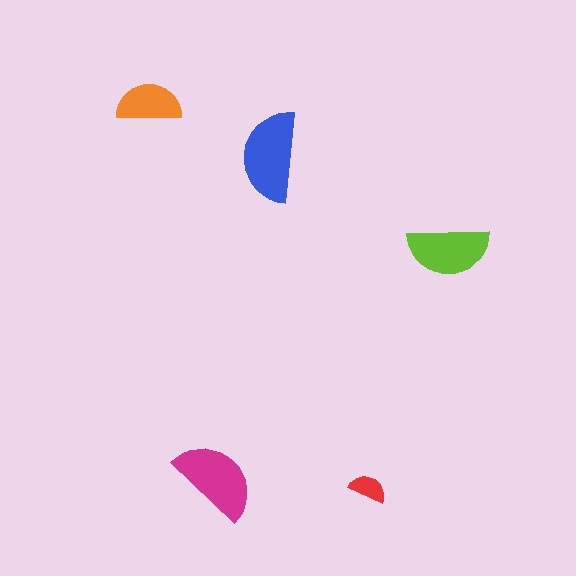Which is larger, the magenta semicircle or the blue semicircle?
The blue one.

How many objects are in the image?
There are 5 objects in the image.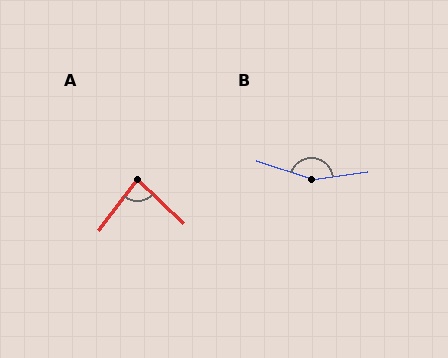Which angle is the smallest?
A, at approximately 82 degrees.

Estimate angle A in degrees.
Approximately 82 degrees.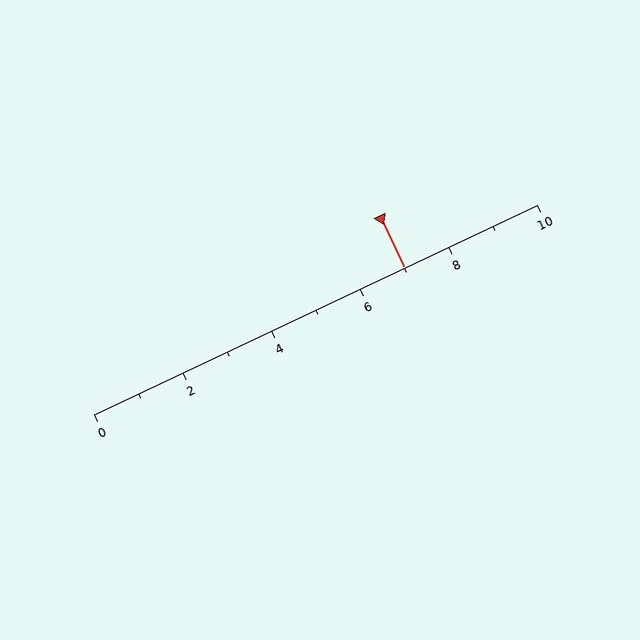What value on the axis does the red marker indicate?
The marker indicates approximately 7.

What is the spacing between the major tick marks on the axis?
The major ticks are spaced 2 apart.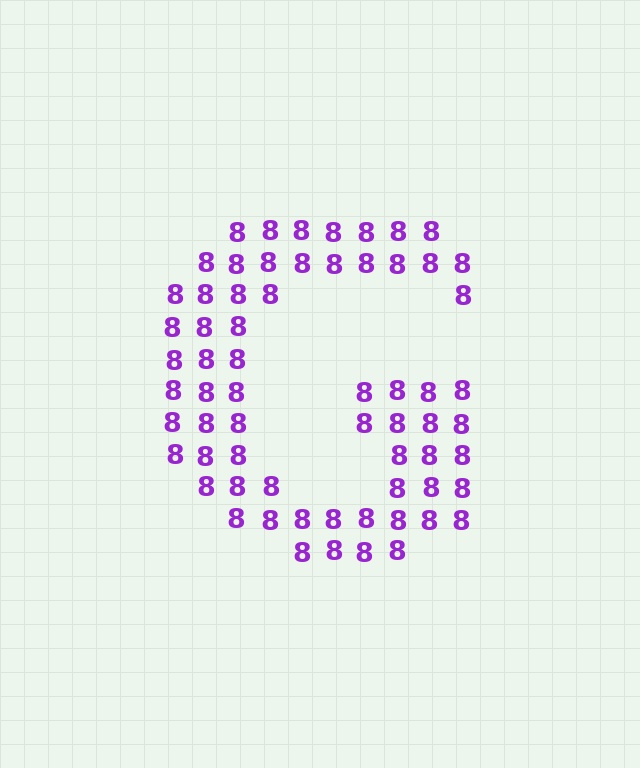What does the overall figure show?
The overall figure shows the letter G.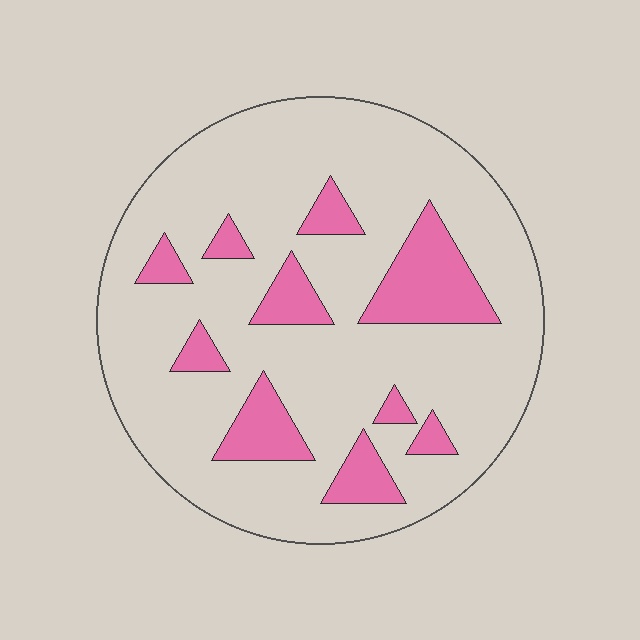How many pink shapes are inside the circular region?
10.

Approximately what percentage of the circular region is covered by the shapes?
Approximately 20%.